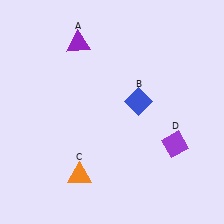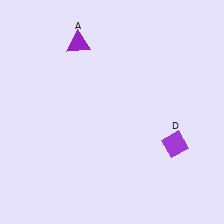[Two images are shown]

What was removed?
The orange triangle (C), the blue diamond (B) were removed in Image 2.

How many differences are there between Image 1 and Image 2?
There are 2 differences between the two images.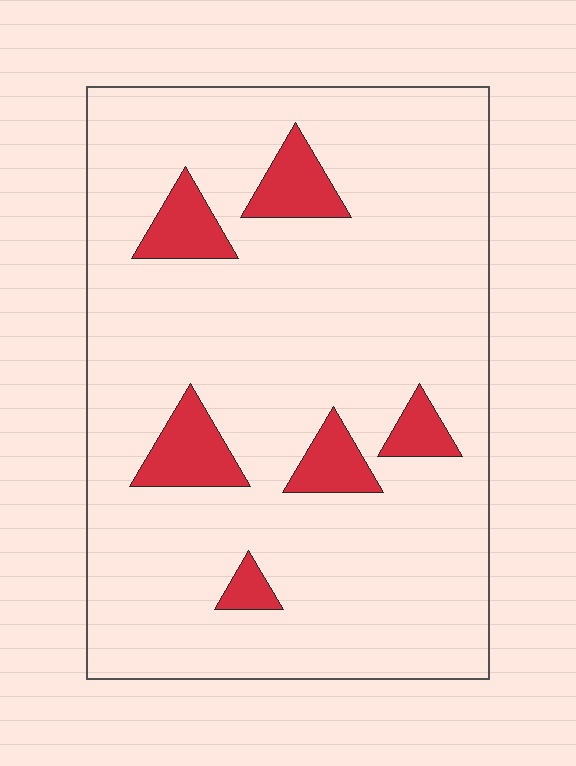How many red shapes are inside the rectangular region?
6.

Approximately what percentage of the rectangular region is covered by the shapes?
Approximately 10%.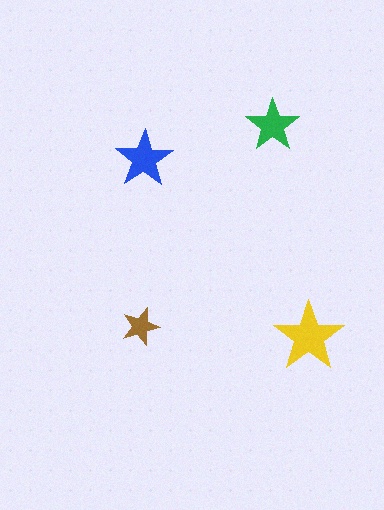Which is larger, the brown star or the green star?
The green one.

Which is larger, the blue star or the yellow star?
The yellow one.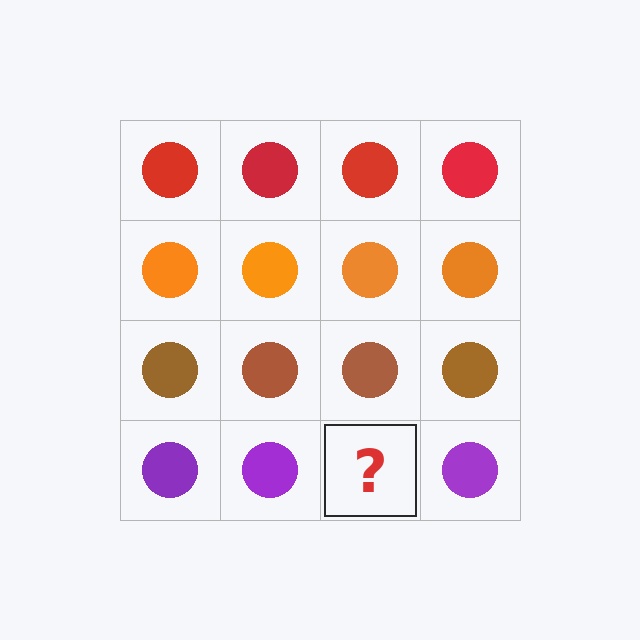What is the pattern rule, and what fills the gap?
The rule is that each row has a consistent color. The gap should be filled with a purple circle.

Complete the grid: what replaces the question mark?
The question mark should be replaced with a purple circle.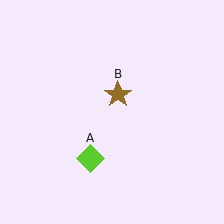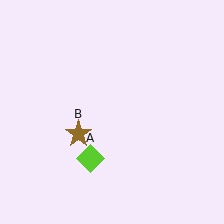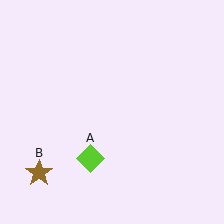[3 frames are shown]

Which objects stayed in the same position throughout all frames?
Lime diamond (object A) remained stationary.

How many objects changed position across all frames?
1 object changed position: brown star (object B).